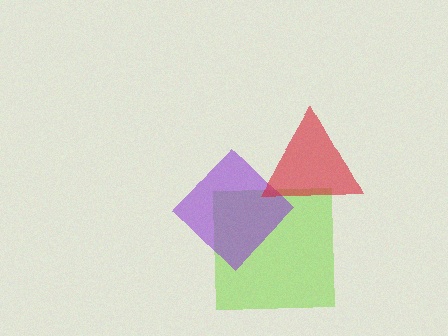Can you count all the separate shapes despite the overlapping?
Yes, there are 3 separate shapes.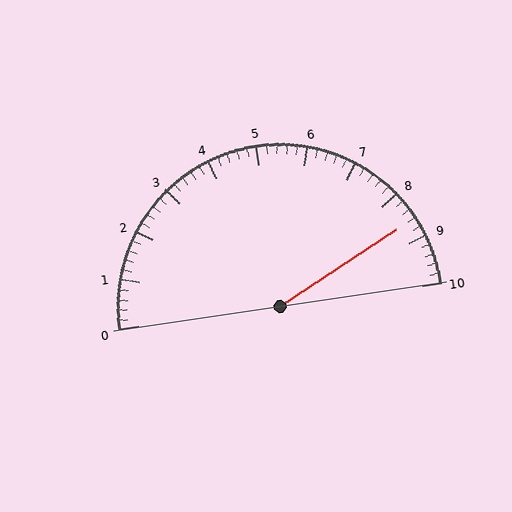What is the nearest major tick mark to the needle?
The nearest major tick mark is 9.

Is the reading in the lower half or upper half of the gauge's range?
The reading is in the upper half of the range (0 to 10).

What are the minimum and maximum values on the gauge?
The gauge ranges from 0 to 10.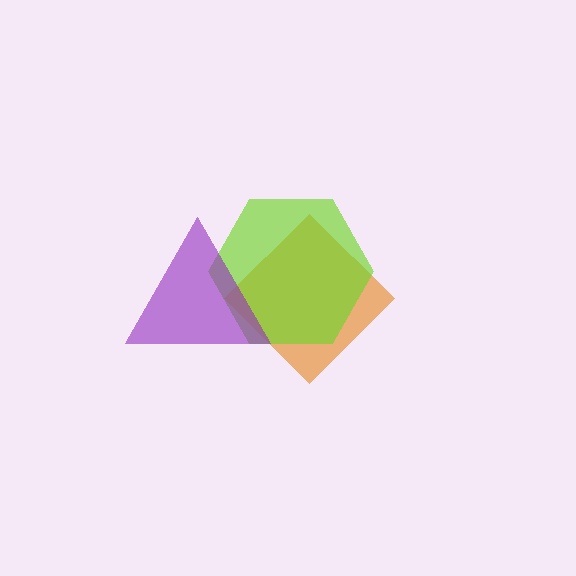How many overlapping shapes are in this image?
There are 3 overlapping shapes in the image.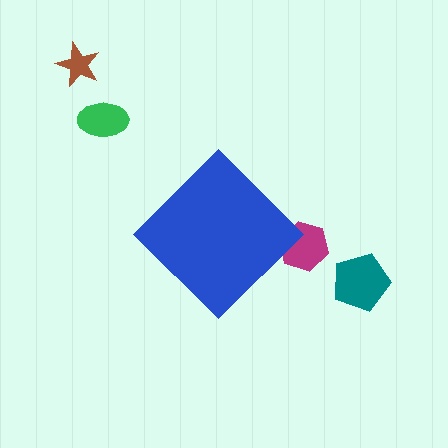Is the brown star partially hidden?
No, the brown star is fully visible.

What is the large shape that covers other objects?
A blue diamond.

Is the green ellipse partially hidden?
No, the green ellipse is fully visible.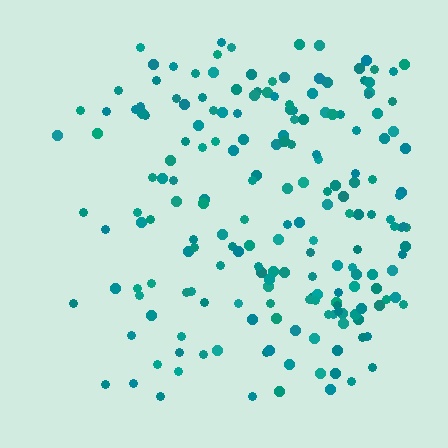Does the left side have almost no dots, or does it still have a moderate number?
Still a moderate number, just noticeably fewer than the right.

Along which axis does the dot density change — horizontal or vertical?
Horizontal.